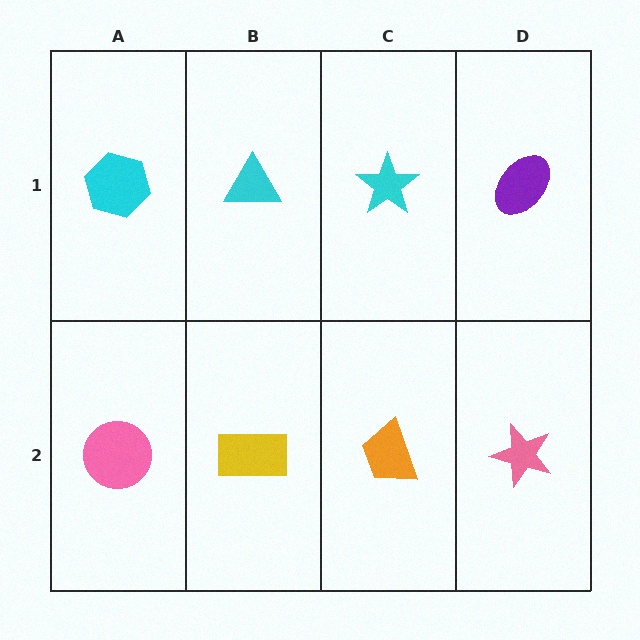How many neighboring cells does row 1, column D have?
2.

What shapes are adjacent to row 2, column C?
A cyan star (row 1, column C), a yellow rectangle (row 2, column B), a pink star (row 2, column D).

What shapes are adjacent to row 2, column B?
A cyan triangle (row 1, column B), a pink circle (row 2, column A), an orange trapezoid (row 2, column C).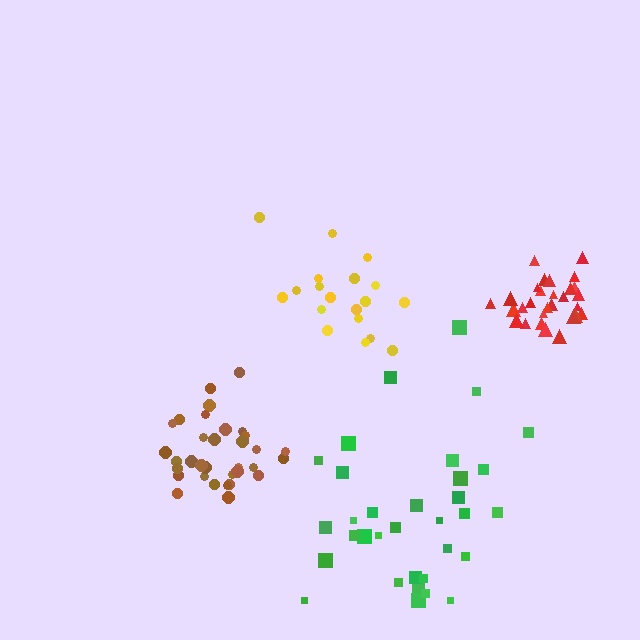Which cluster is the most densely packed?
Red.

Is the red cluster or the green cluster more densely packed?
Red.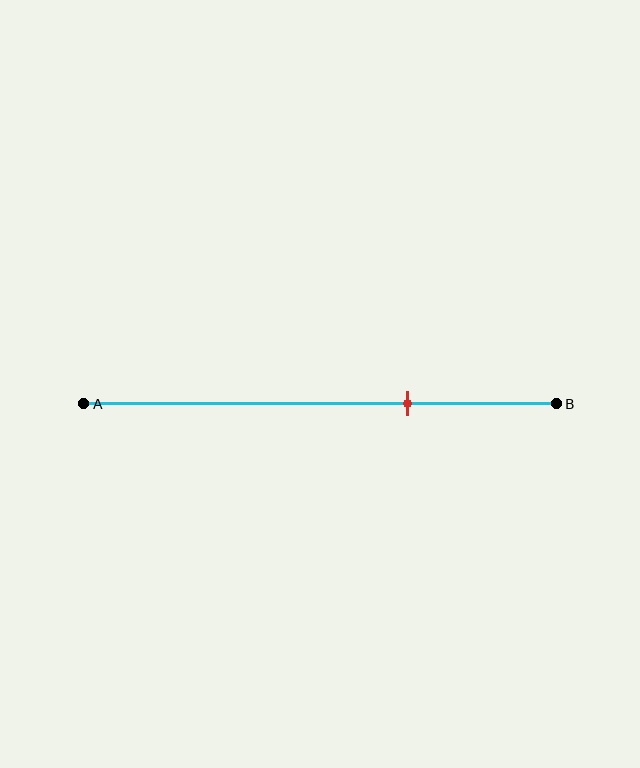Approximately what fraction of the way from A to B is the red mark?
The red mark is approximately 70% of the way from A to B.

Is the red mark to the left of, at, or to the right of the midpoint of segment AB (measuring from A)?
The red mark is to the right of the midpoint of segment AB.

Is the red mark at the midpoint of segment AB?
No, the mark is at about 70% from A, not at the 50% midpoint.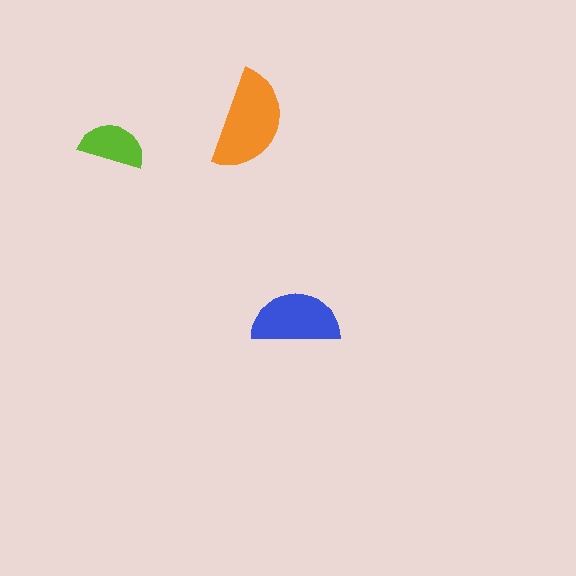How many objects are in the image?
There are 3 objects in the image.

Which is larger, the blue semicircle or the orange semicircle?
The orange one.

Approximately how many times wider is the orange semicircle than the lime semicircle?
About 1.5 times wider.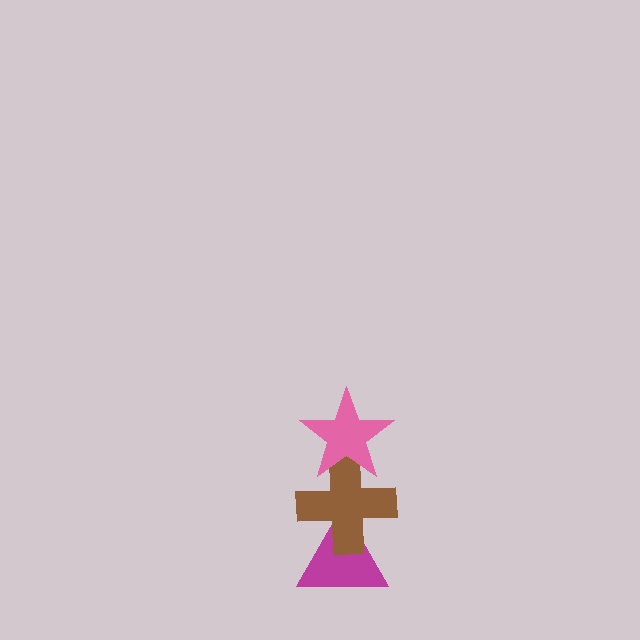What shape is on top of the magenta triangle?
The brown cross is on top of the magenta triangle.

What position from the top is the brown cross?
The brown cross is 2nd from the top.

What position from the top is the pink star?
The pink star is 1st from the top.